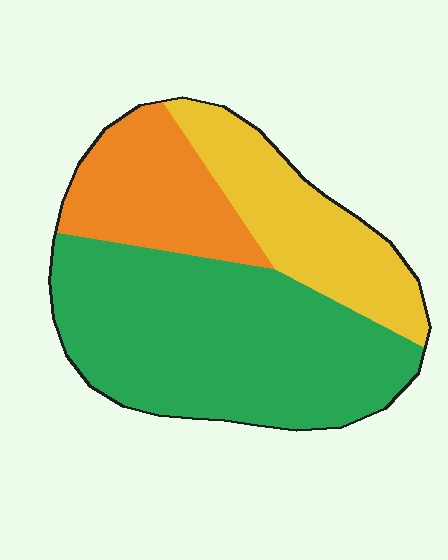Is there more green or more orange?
Green.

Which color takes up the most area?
Green, at roughly 55%.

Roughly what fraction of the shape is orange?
Orange takes up about one fifth (1/5) of the shape.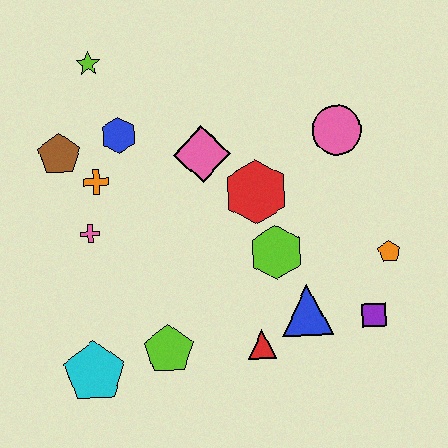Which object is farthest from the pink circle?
The cyan pentagon is farthest from the pink circle.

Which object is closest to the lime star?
The blue hexagon is closest to the lime star.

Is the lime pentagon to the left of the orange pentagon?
Yes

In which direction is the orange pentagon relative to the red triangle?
The orange pentagon is to the right of the red triangle.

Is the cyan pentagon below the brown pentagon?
Yes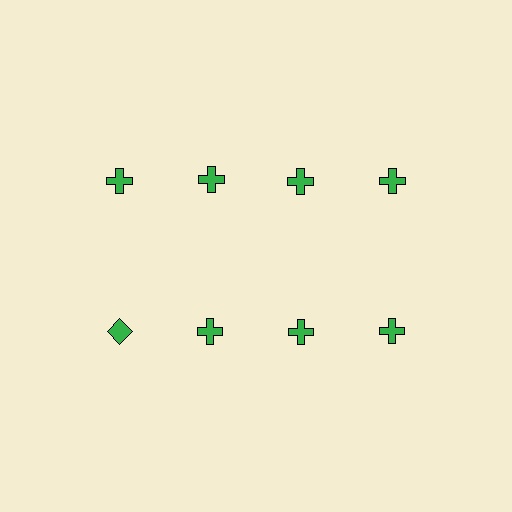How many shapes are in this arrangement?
There are 8 shapes arranged in a grid pattern.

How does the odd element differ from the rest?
It has a different shape: diamond instead of cross.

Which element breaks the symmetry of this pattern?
The green diamond in the second row, leftmost column breaks the symmetry. All other shapes are green crosses.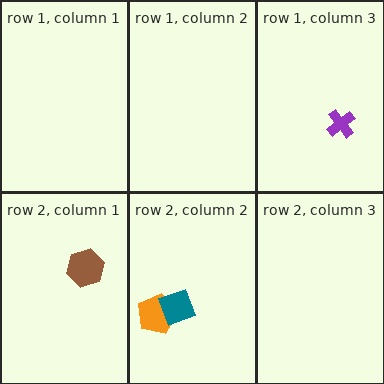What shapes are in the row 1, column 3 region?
The purple cross.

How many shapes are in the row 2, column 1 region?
1.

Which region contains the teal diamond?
The row 2, column 2 region.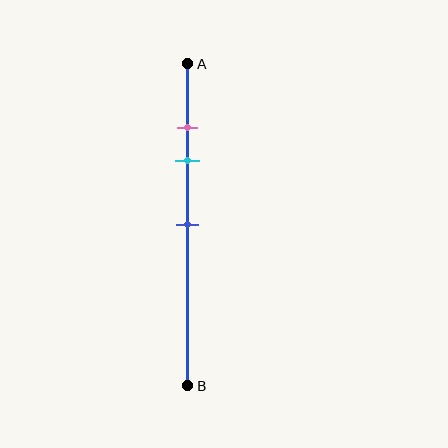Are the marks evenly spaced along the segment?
No, the marks are not evenly spaced.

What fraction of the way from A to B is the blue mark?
The blue mark is approximately 50% (0.5) of the way from A to B.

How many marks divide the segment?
There are 3 marks dividing the segment.